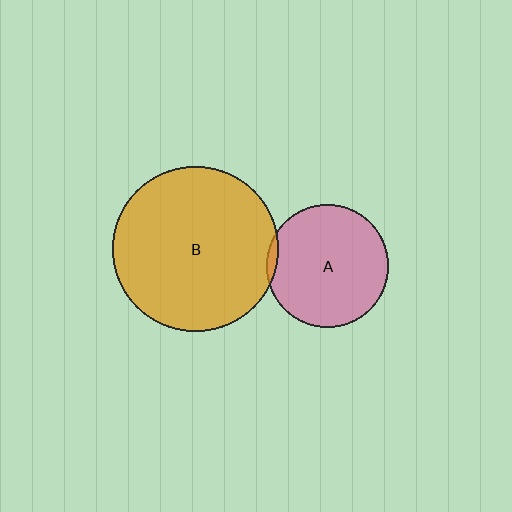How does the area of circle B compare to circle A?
Approximately 1.8 times.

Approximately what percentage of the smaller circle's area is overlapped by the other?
Approximately 5%.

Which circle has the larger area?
Circle B (orange).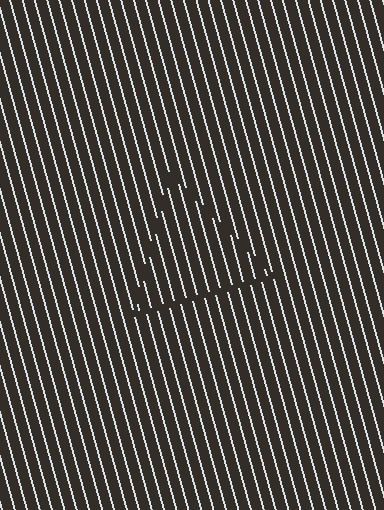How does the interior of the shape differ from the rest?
The interior of the shape contains the same grating, shifted by half a period — the contour is defined by the phase discontinuity where line-ends from the inner and outer gratings abut.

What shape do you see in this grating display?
An illusory triangle. The interior of the shape contains the same grating, shifted by half a period — the contour is defined by the phase discontinuity where line-ends from the inner and outer gratings abut.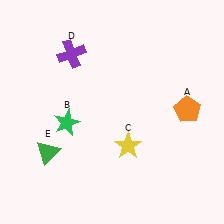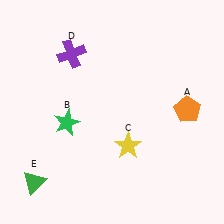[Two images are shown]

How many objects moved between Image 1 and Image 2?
1 object moved between the two images.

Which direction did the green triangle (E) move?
The green triangle (E) moved down.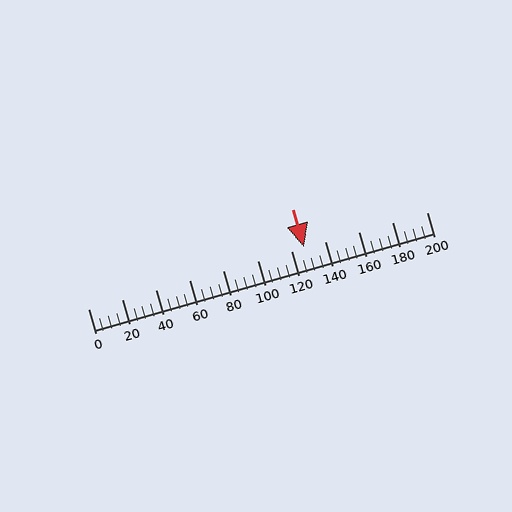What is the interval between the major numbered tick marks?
The major tick marks are spaced 20 units apart.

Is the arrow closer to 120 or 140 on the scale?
The arrow is closer to 120.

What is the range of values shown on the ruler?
The ruler shows values from 0 to 200.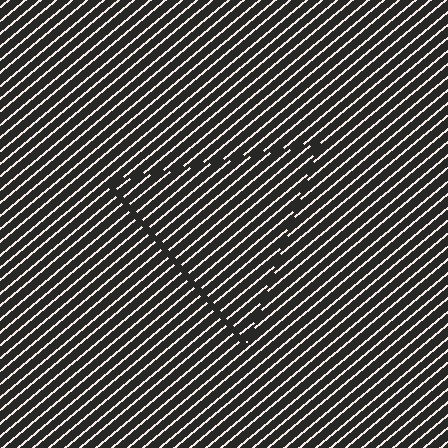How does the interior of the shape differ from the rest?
The interior of the shape contains the same grating, shifted by half a period — the contour is defined by the phase discontinuity where line-ends from the inner and outer gratings abut.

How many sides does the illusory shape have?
3 sides — the line-ends trace a triangle.